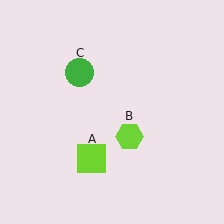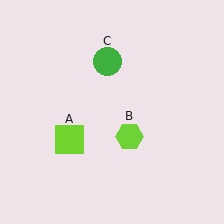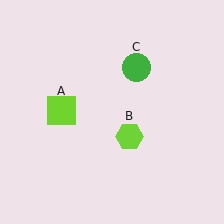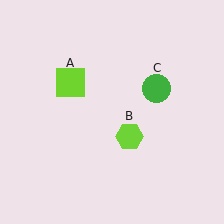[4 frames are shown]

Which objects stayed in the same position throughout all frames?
Lime hexagon (object B) remained stationary.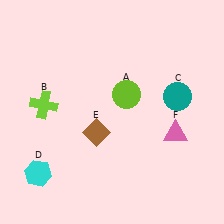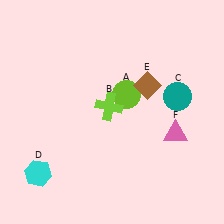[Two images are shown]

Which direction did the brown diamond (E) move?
The brown diamond (E) moved right.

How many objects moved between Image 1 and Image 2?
2 objects moved between the two images.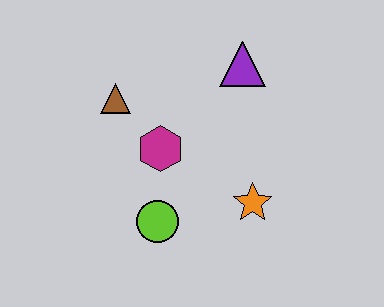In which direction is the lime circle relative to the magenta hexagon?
The lime circle is below the magenta hexagon.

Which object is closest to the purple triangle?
The magenta hexagon is closest to the purple triangle.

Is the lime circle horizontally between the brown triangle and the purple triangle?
Yes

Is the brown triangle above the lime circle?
Yes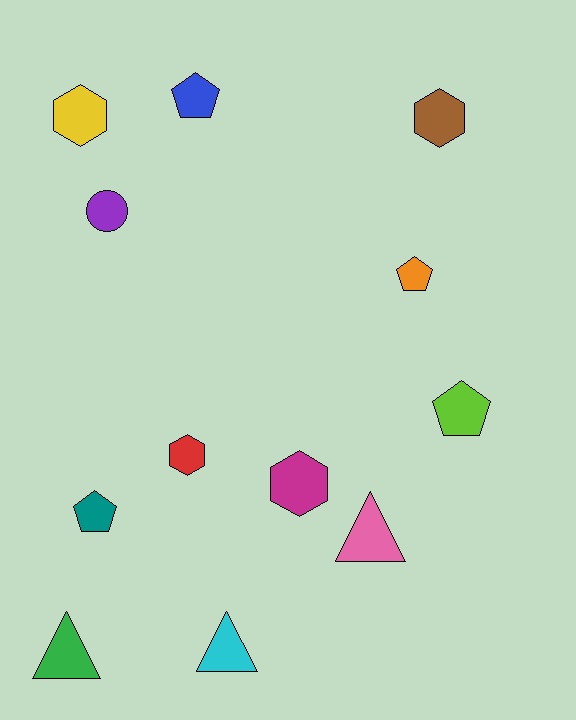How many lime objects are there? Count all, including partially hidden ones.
There is 1 lime object.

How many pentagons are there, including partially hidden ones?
There are 4 pentagons.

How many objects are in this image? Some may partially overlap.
There are 12 objects.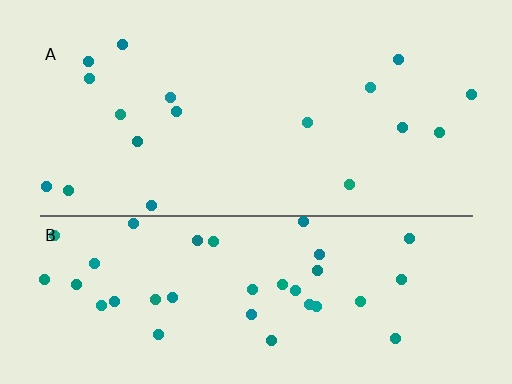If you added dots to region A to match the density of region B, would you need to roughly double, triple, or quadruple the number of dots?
Approximately double.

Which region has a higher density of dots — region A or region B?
B (the bottom).